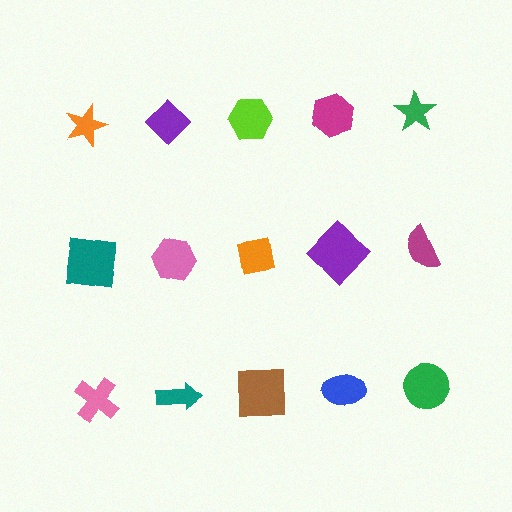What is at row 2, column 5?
A magenta semicircle.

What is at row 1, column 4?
A magenta hexagon.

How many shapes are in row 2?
5 shapes.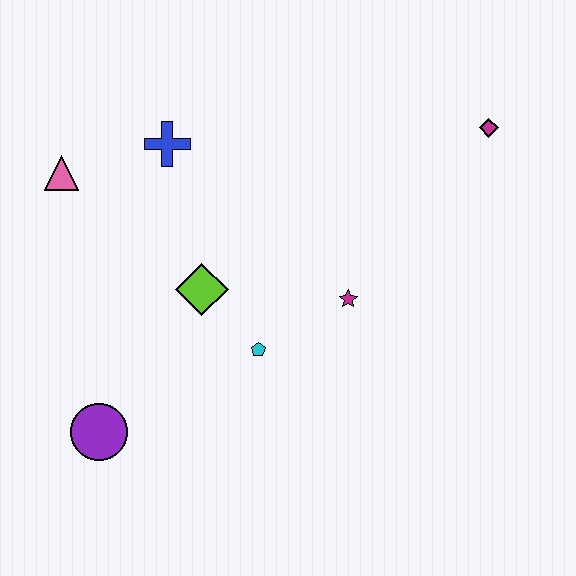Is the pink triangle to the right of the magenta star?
No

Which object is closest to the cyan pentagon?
The lime diamond is closest to the cyan pentagon.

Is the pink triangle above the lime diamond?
Yes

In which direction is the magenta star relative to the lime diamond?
The magenta star is to the right of the lime diamond.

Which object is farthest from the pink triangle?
The magenta diamond is farthest from the pink triangle.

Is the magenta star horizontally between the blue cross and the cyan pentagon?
No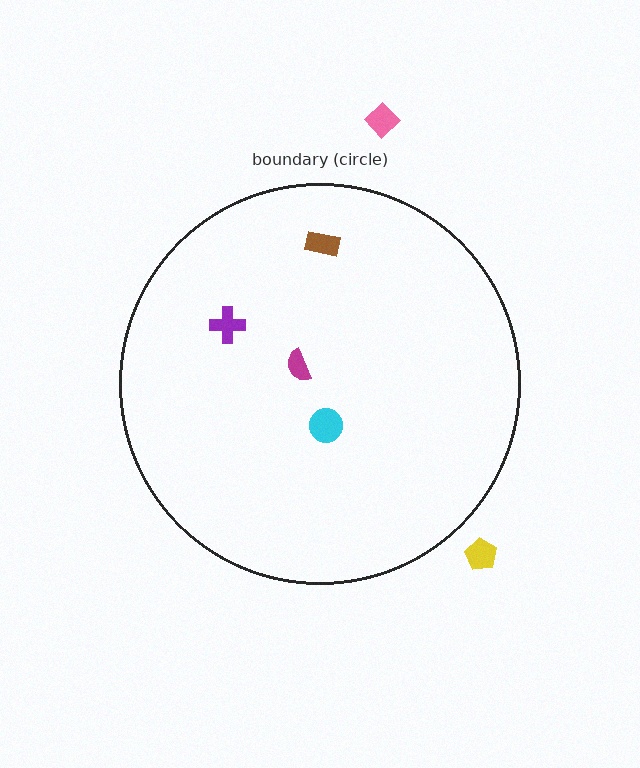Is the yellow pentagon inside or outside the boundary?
Outside.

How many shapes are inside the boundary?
4 inside, 2 outside.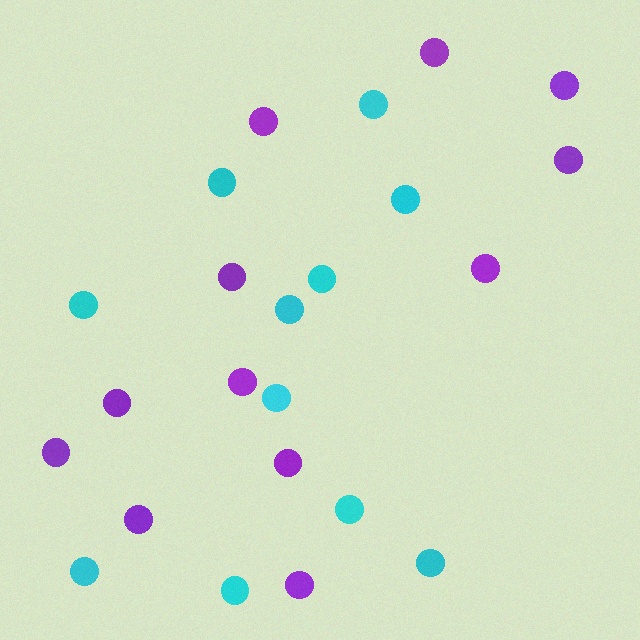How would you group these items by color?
There are 2 groups: one group of cyan circles (11) and one group of purple circles (12).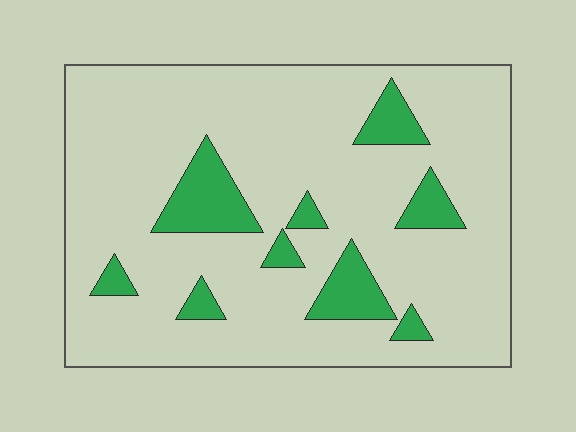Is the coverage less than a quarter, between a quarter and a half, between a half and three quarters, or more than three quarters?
Less than a quarter.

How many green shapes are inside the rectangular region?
9.